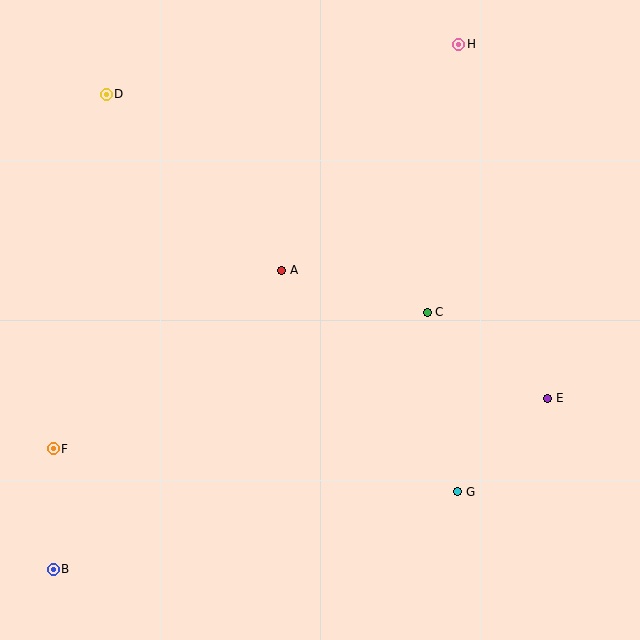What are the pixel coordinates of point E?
Point E is at (548, 398).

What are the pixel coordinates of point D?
Point D is at (106, 94).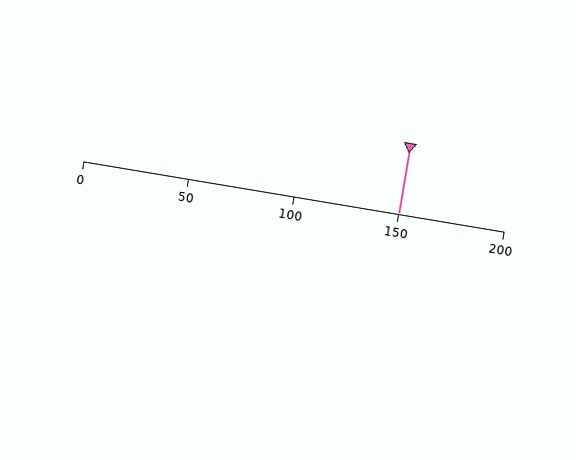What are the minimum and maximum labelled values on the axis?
The axis runs from 0 to 200.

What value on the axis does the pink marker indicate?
The marker indicates approximately 150.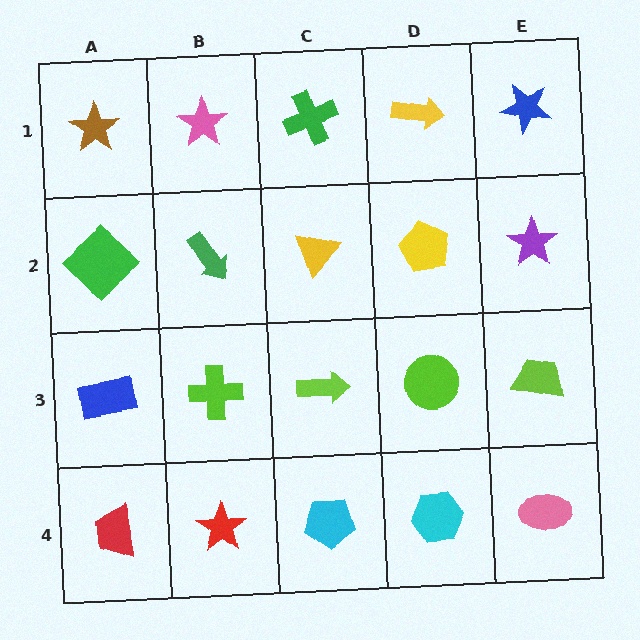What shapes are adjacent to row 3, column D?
A yellow pentagon (row 2, column D), a cyan hexagon (row 4, column D), a lime arrow (row 3, column C), a lime trapezoid (row 3, column E).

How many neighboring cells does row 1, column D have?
3.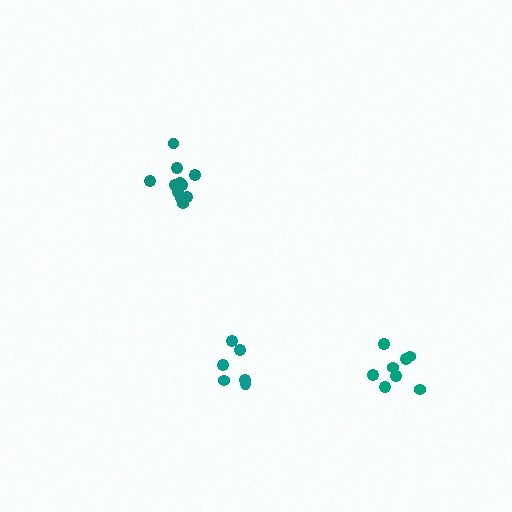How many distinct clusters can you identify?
There are 3 distinct clusters.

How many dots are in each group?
Group 1: 6 dots, Group 2: 12 dots, Group 3: 8 dots (26 total).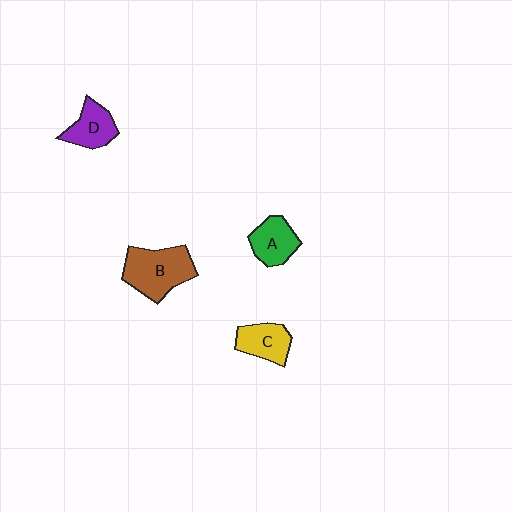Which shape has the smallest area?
Shape D (purple).